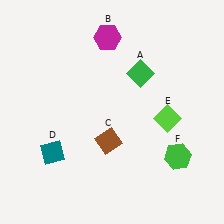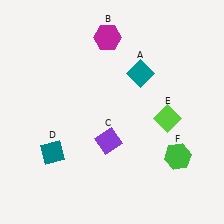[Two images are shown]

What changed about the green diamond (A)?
In Image 1, A is green. In Image 2, it changed to teal.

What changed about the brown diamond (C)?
In Image 1, C is brown. In Image 2, it changed to purple.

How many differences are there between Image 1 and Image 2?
There are 2 differences between the two images.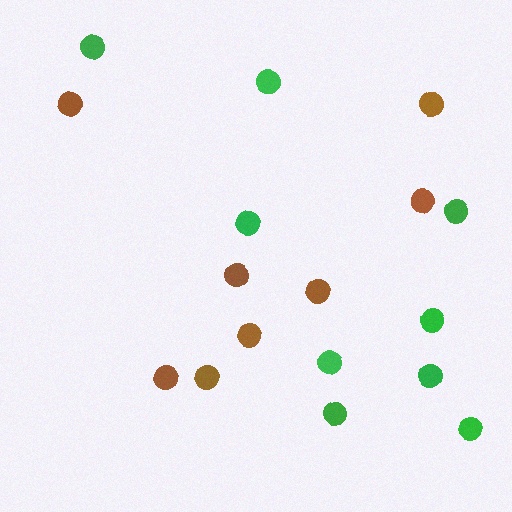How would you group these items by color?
There are 2 groups: one group of brown circles (8) and one group of green circles (9).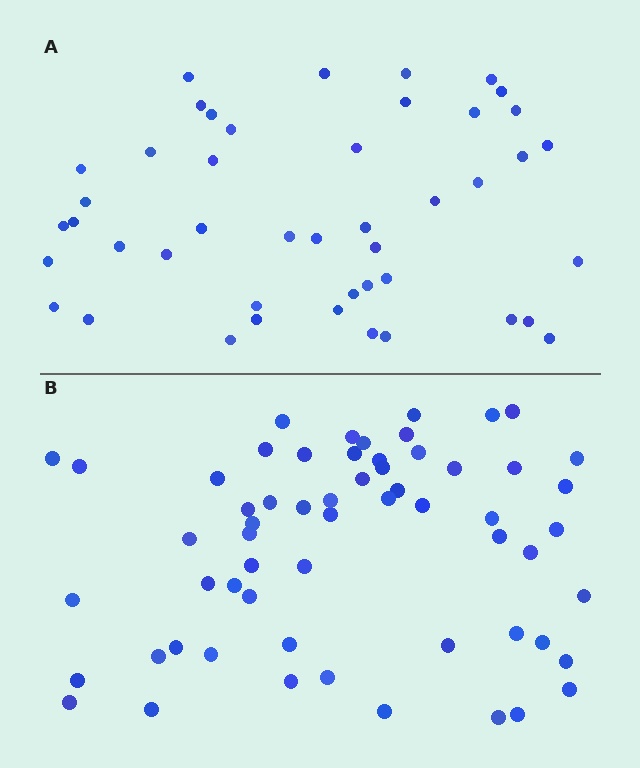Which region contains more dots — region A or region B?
Region B (the bottom region) has more dots.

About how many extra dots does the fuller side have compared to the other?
Region B has approximately 15 more dots than region A.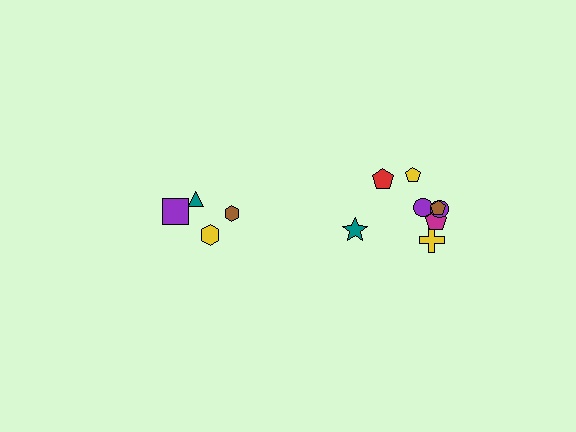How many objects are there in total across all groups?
There are 12 objects.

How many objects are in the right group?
There are 8 objects.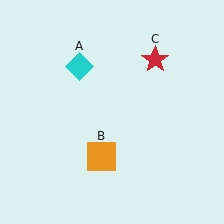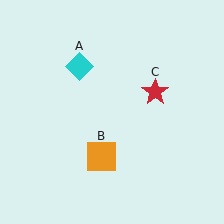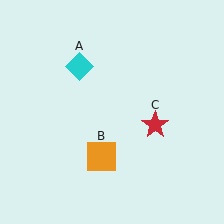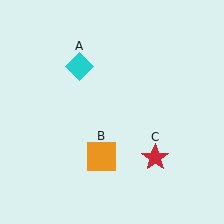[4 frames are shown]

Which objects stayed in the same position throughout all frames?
Cyan diamond (object A) and orange square (object B) remained stationary.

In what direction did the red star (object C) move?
The red star (object C) moved down.